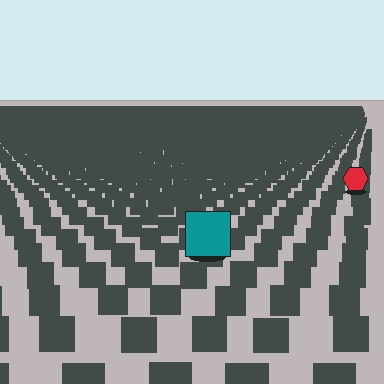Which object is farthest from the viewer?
The red hexagon is farthest from the viewer. It appears smaller and the ground texture around it is denser.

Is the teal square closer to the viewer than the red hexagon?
Yes. The teal square is closer — you can tell from the texture gradient: the ground texture is coarser near it.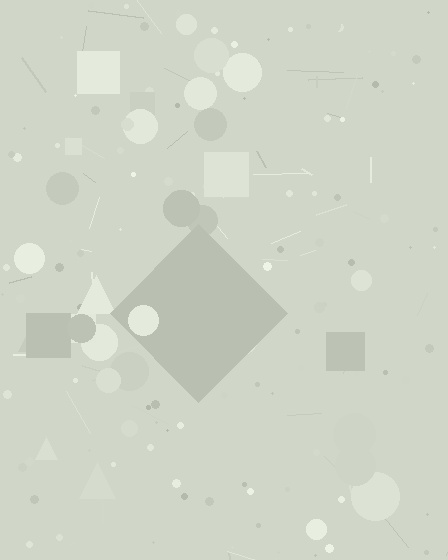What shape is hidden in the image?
A diamond is hidden in the image.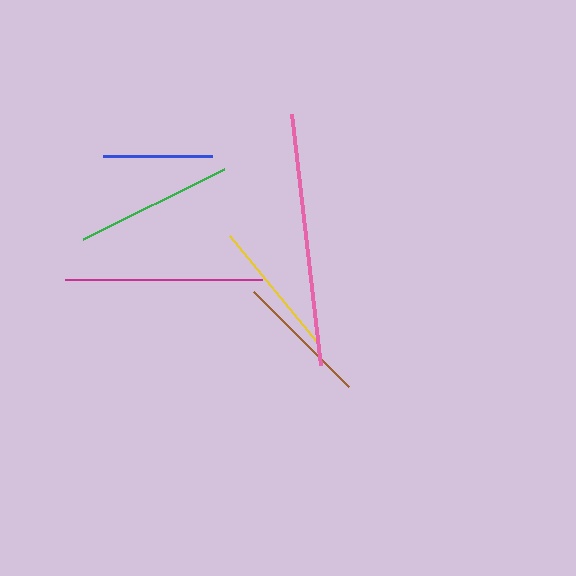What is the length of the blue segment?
The blue segment is approximately 109 pixels long.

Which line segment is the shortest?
The blue line is the shortest at approximately 109 pixels.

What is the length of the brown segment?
The brown segment is approximately 134 pixels long.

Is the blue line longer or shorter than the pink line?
The pink line is longer than the blue line.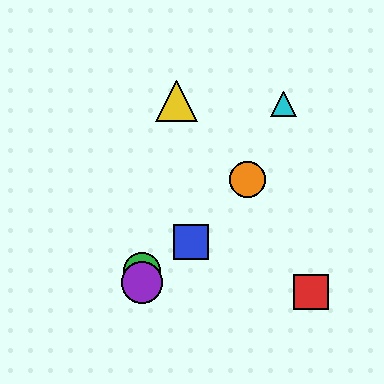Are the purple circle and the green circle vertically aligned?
Yes, both are at x≈142.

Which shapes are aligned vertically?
The green circle, the purple circle are aligned vertically.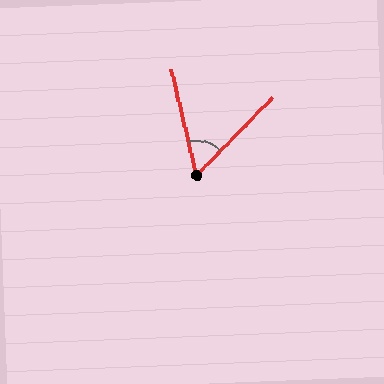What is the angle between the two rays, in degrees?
Approximately 58 degrees.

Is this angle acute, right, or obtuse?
It is acute.